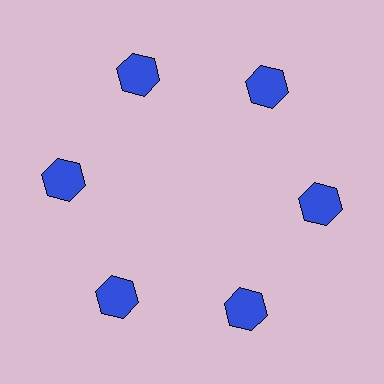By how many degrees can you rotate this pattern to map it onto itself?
The pattern maps onto itself every 60 degrees of rotation.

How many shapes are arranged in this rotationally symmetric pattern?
There are 6 shapes, arranged in 6 groups of 1.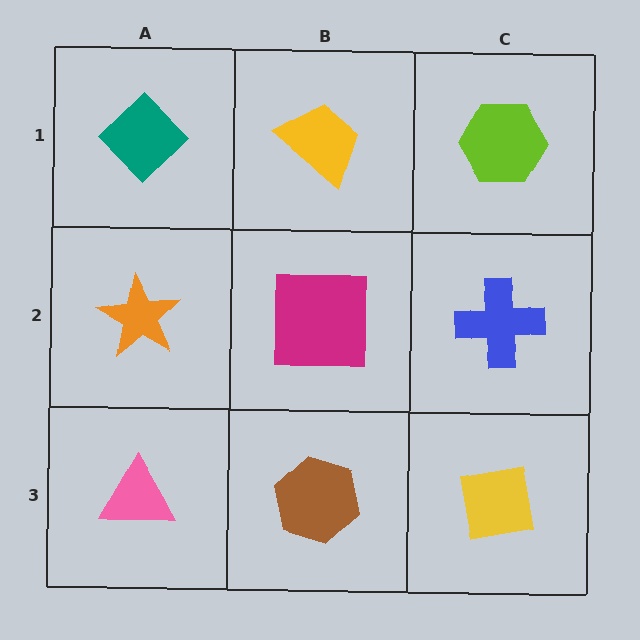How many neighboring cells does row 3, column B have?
3.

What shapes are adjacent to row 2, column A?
A teal diamond (row 1, column A), a pink triangle (row 3, column A), a magenta square (row 2, column B).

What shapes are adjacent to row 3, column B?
A magenta square (row 2, column B), a pink triangle (row 3, column A), a yellow square (row 3, column C).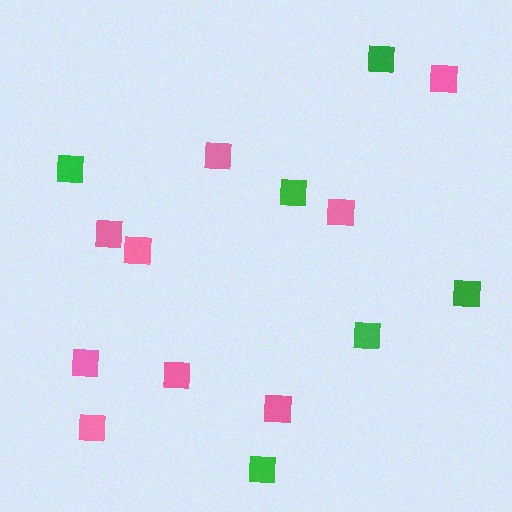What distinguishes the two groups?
There are 2 groups: one group of green squares (6) and one group of pink squares (9).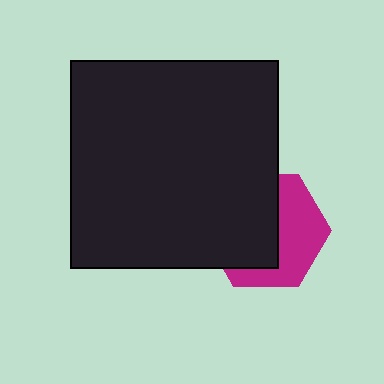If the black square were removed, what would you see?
You would see the complete magenta hexagon.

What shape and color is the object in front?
The object in front is a black square.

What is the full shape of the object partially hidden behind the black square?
The partially hidden object is a magenta hexagon.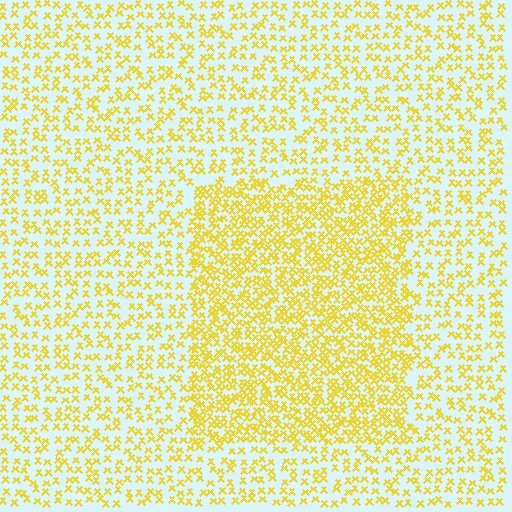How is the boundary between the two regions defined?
The boundary is defined by a change in element density (approximately 2.0x ratio). All elements are the same color, size, and shape.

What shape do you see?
I see a rectangle.